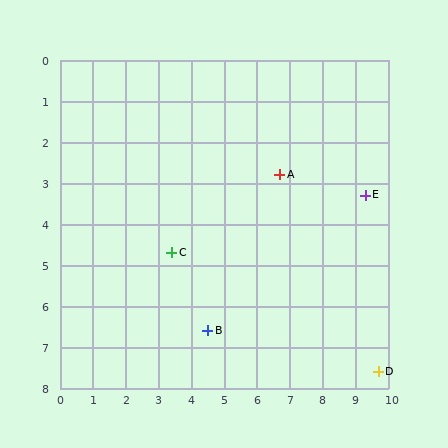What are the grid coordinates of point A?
Point A is at approximately (6.7, 2.8).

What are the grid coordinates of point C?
Point C is at approximately (3.4, 4.7).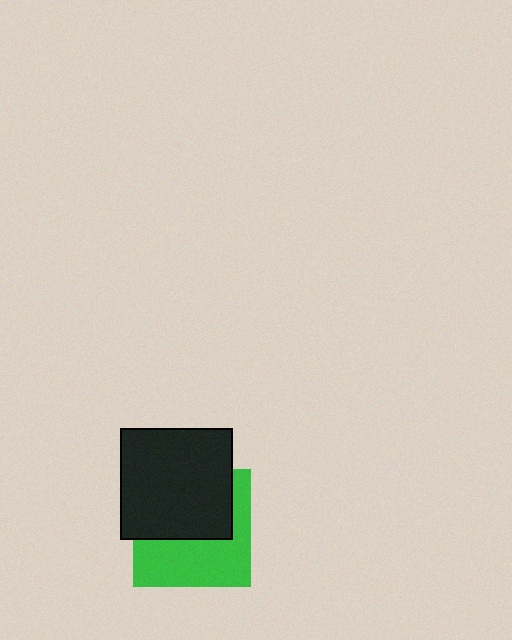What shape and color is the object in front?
The object in front is a black square.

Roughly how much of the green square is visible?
About half of it is visible (roughly 50%).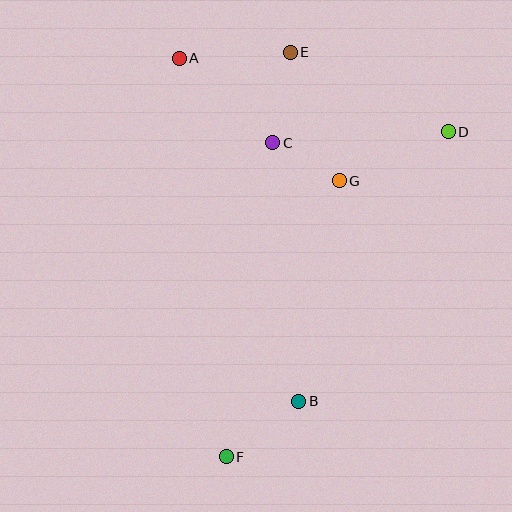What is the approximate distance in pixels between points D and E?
The distance between D and E is approximately 177 pixels.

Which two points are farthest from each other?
Points E and F are farthest from each other.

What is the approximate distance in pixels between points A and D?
The distance between A and D is approximately 279 pixels.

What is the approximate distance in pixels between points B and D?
The distance between B and D is approximately 308 pixels.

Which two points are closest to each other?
Points C and G are closest to each other.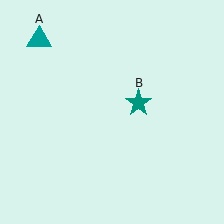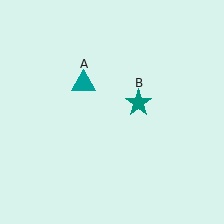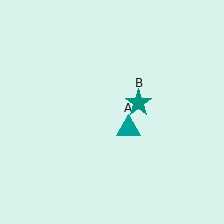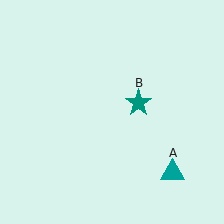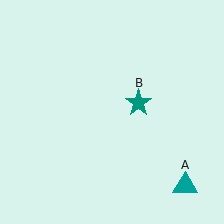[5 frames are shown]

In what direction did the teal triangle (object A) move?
The teal triangle (object A) moved down and to the right.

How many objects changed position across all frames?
1 object changed position: teal triangle (object A).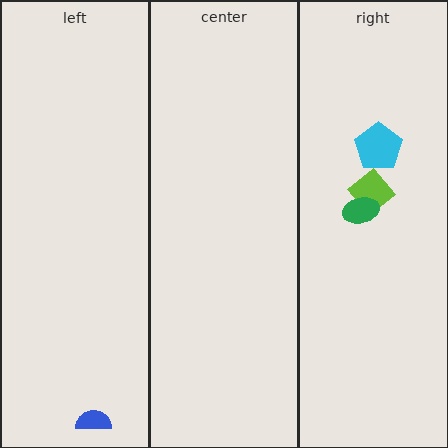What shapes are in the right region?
The lime diamond, the green ellipse, the cyan pentagon.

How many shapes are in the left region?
1.